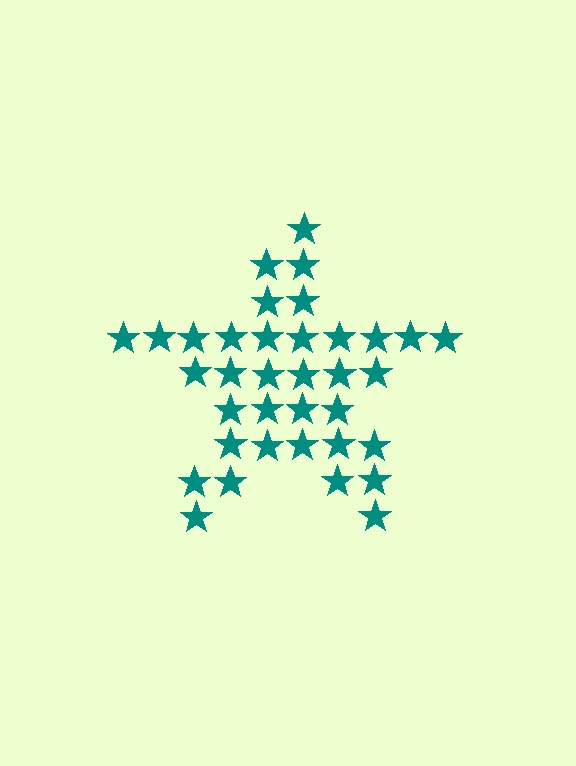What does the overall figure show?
The overall figure shows a star.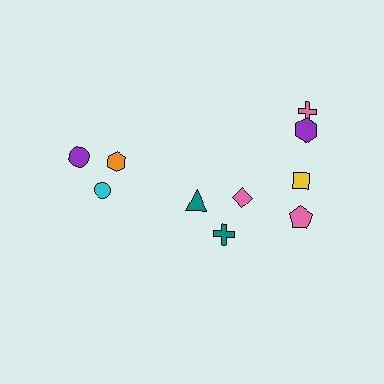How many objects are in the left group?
There are 3 objects.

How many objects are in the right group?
There are 7 objects.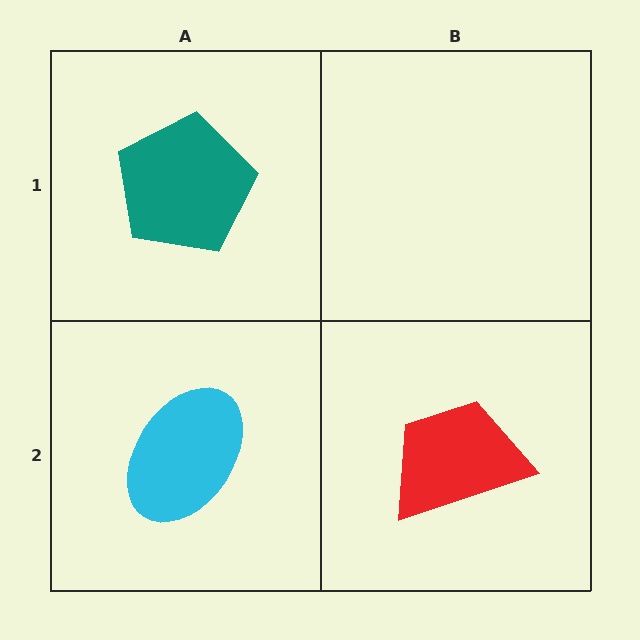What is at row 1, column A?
A teal pentagon.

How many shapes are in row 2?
2 shapes.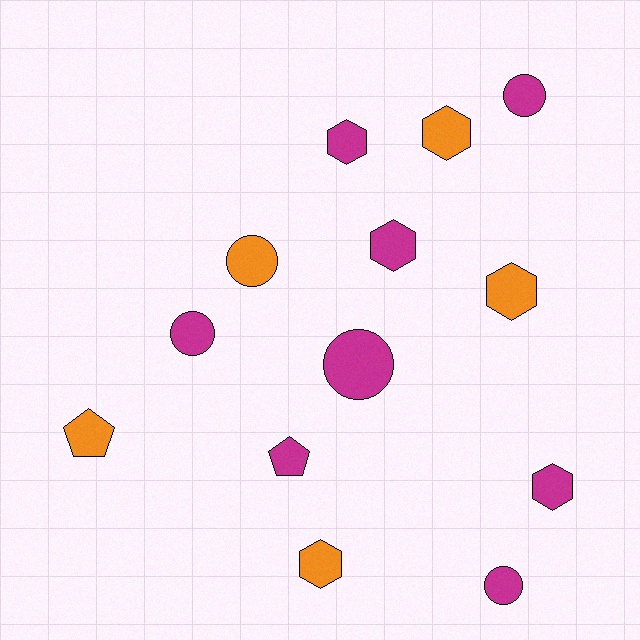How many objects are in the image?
There are 13 objects.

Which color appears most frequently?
Magenta, with 8 objects.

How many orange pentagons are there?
There is 1 orange pentagon.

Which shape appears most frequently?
Hexagon, with 6 objects.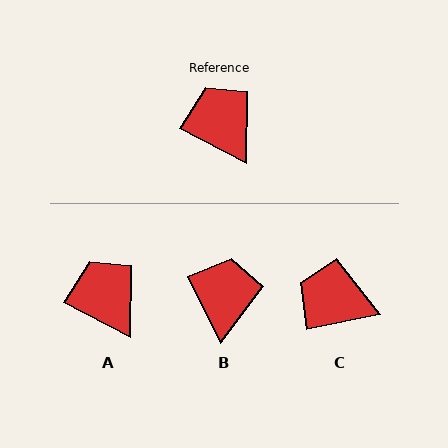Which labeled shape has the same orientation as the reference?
A.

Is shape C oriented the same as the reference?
No, it is off by about 39 degrees.